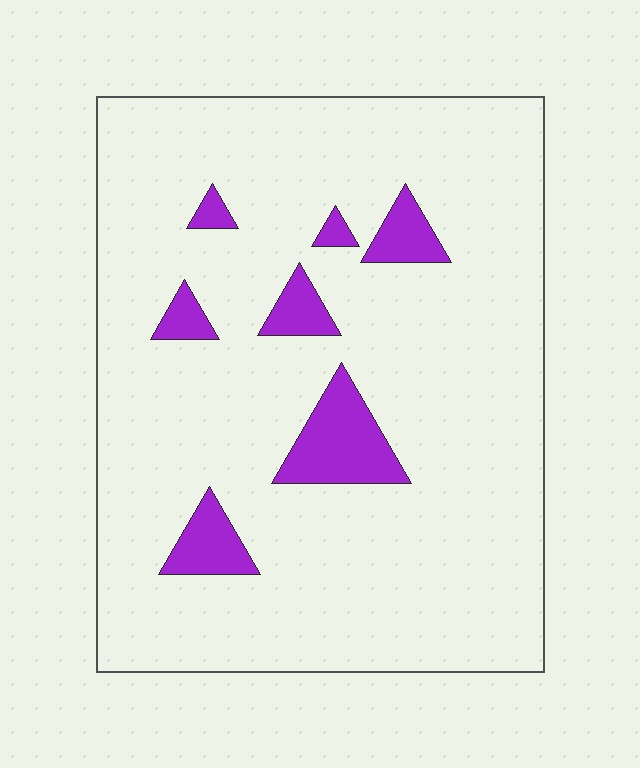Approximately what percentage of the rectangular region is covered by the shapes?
Approximately 10%.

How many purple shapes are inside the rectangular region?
7.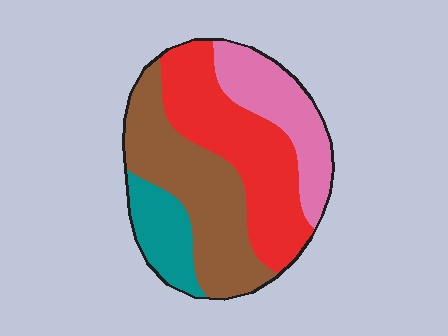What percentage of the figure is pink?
Pink covers 20% of the figure.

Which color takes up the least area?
Teal, at roughly 15%.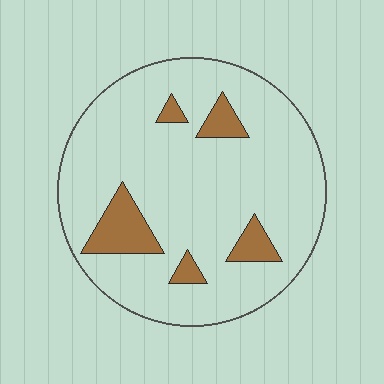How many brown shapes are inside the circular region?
5.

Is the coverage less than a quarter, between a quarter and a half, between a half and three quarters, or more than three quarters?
Less than a quarter.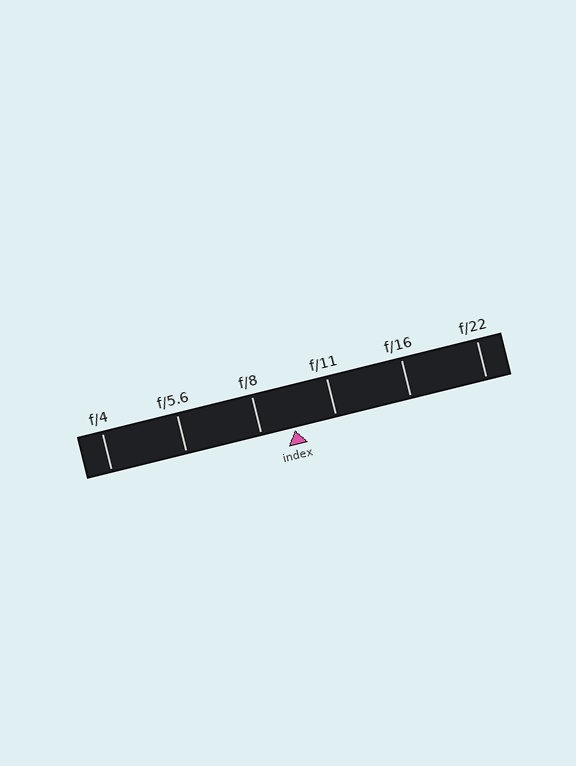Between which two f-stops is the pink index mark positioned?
The index mark is between f/8 and f/11.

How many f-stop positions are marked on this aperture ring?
There are 6 f-stop positions marked.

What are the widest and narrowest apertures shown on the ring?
The widest aperture shown is f/4 and the narrowest is f/22.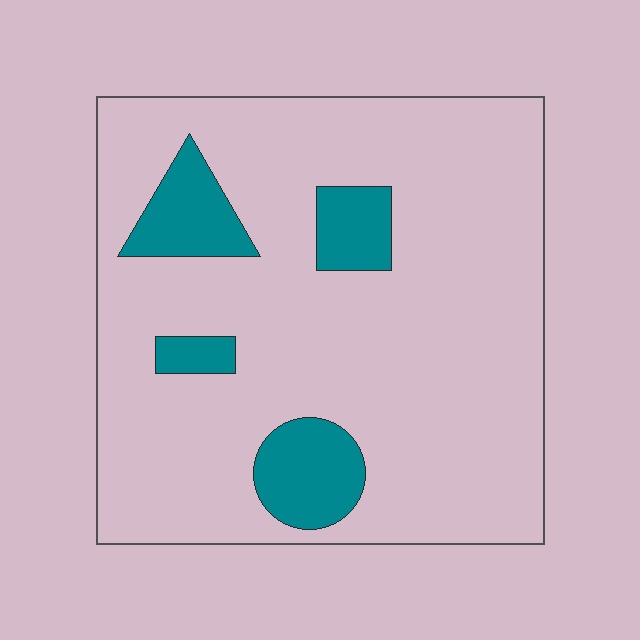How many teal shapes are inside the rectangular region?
4.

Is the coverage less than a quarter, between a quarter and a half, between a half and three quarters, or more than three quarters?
Less than a quarter.